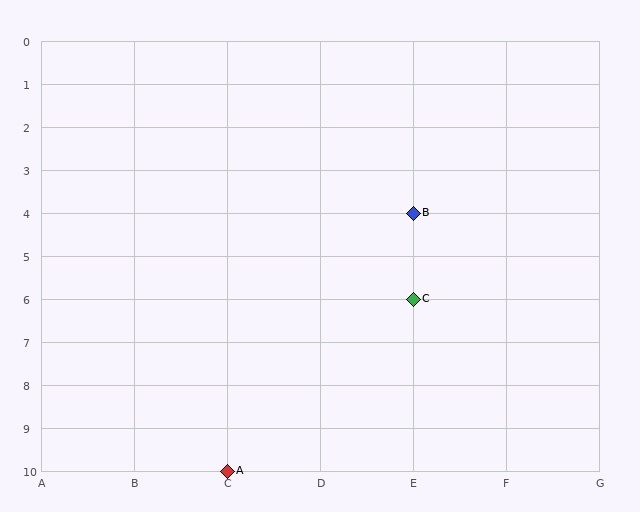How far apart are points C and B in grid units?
Points C and B are 2 rows apart.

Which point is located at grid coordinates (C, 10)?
Point A is at (C, 10).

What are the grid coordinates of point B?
Point B is at grid coordinates (E, 4).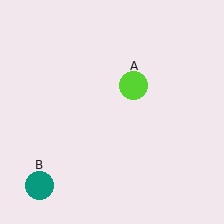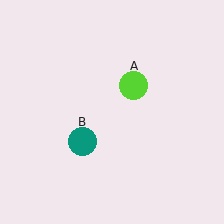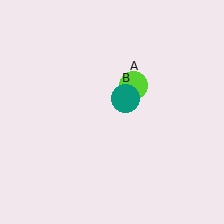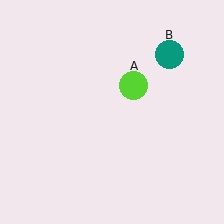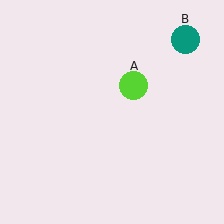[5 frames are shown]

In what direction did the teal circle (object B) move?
The teal circle (object B) moved up and to the right.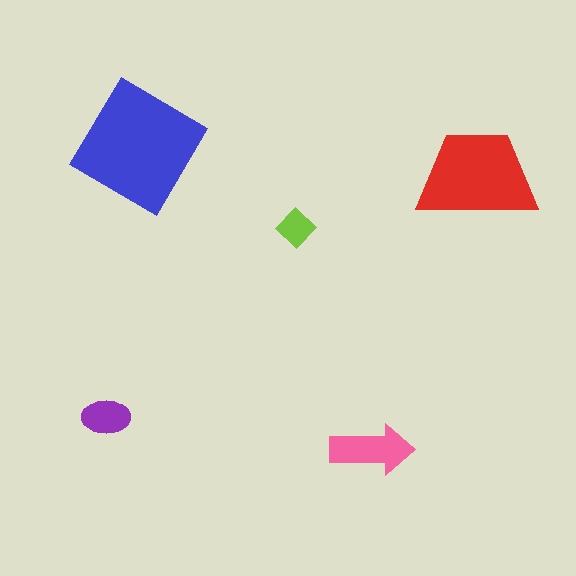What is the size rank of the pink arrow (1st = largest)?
3rd.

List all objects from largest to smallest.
The blue diamond, the red trapezoid, the pink arrow, the purple ellipse, the lime diamond.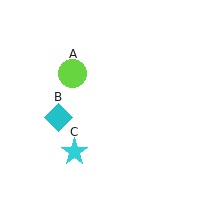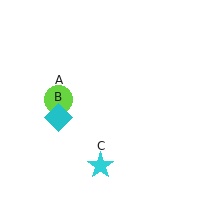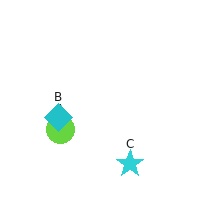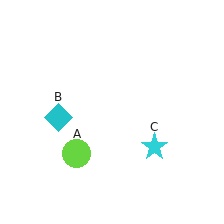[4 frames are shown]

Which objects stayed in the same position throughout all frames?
Cyan diamond (object B) remained stationary.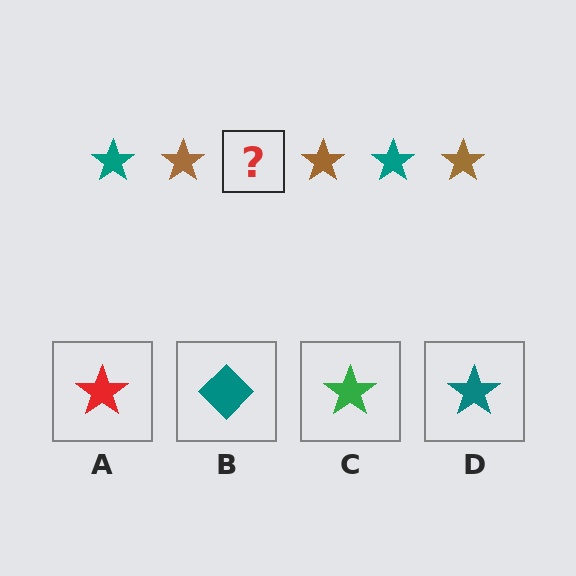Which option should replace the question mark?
Option D.